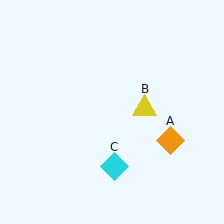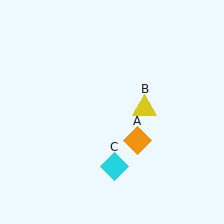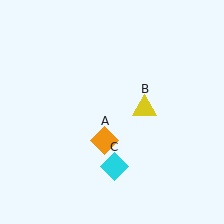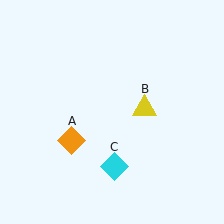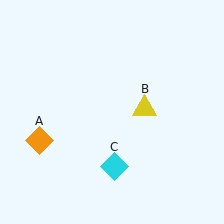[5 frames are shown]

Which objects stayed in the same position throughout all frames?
Yellow triangle (object B) and cyan diamond (object C) remained stationary.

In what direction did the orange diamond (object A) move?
The orange diamond (object A) moved left.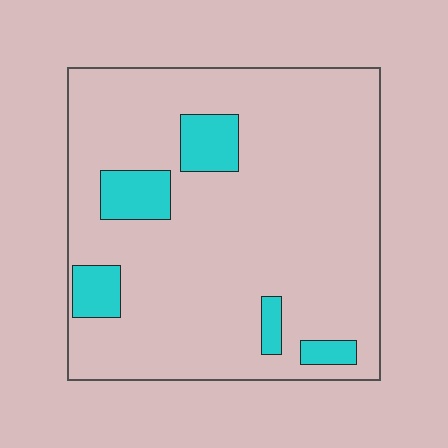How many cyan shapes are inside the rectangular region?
5.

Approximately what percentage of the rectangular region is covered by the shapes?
Approximately 10%.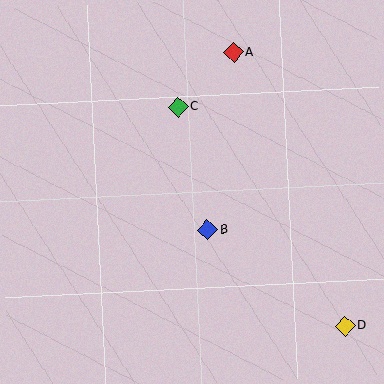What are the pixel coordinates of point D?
Point D is at (345, 326).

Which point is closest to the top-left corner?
Point C is closest to the top-left corner.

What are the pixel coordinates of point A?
Point A is at (233, 52).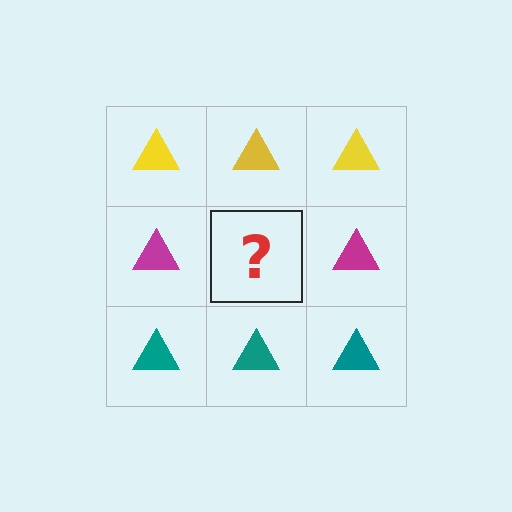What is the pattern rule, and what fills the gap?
The rule is that each row has a consistent color. The gap should be filled with a magenta triangle.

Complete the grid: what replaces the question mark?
The question mark should be replaced with a magenta triangle.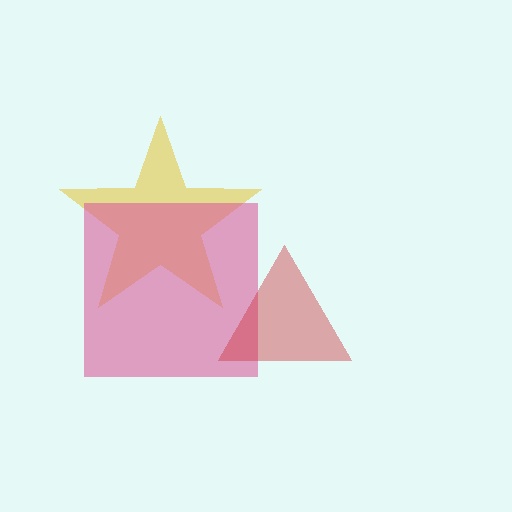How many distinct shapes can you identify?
There are 3 distinct shapes: a yellow star, a pink square, a red triangle.